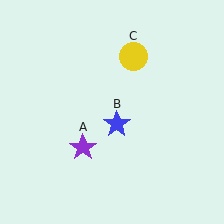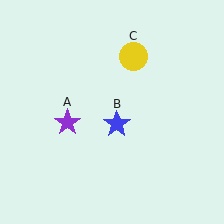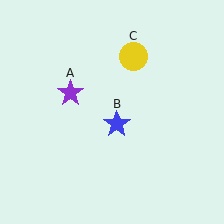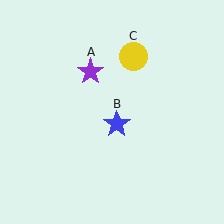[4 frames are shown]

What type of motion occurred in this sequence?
The purple star (object A) rotated clockwise around the center of the scene.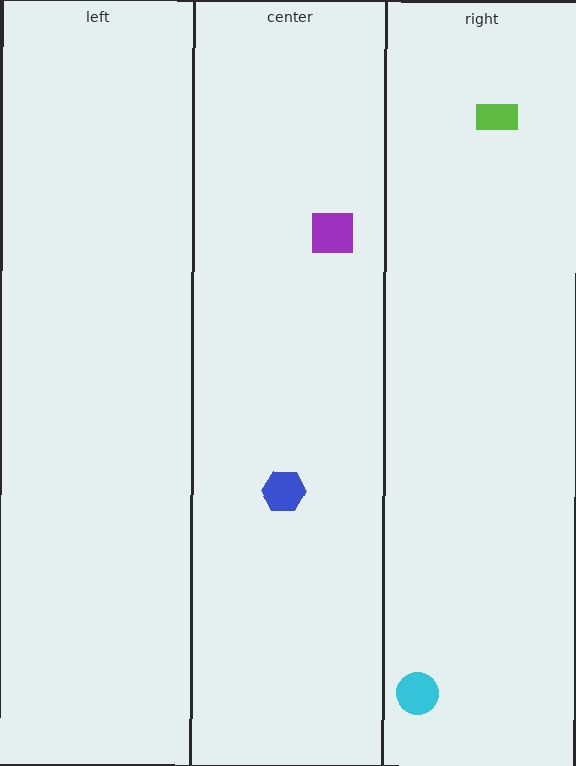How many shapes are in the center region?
2.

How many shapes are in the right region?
2.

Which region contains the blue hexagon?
The center region.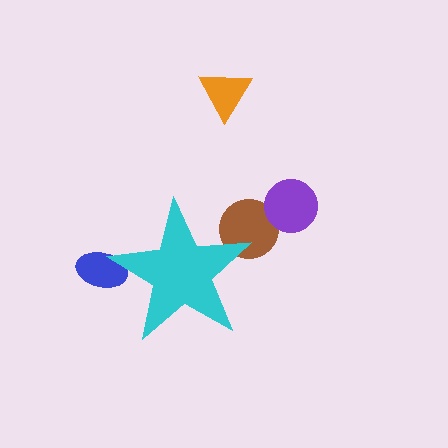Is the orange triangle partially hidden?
No, the orange triangle is fully visible.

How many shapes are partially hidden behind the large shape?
2 shapes are partially hidden.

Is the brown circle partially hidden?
Yes, the brown circle is partially hidden behind the cyan star.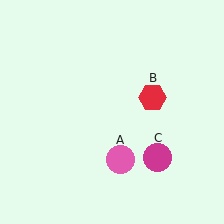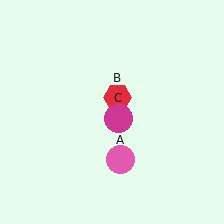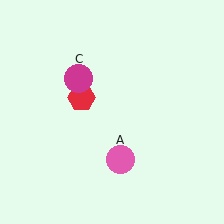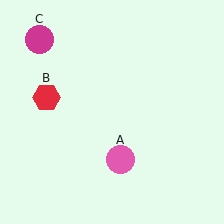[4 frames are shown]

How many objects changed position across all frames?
2 objects changed position: red hexagon (object B), magenta circle (object C).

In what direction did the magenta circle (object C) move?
The magenta circle (object C) moved up and to the left.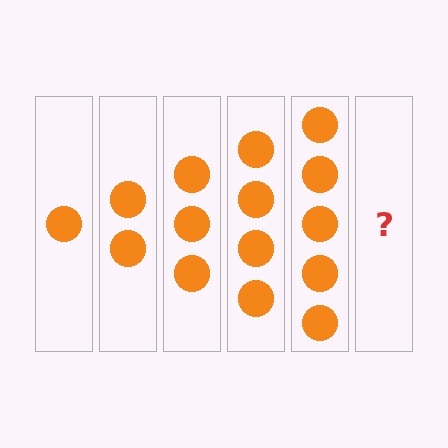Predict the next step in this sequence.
The next step is 6 circles.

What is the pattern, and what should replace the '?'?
The pattern is that each step adds one more circle. The '?' should be 6 circles.